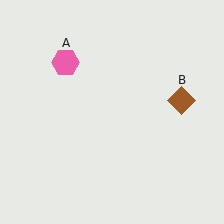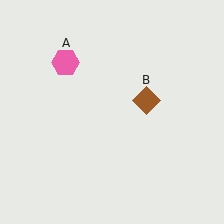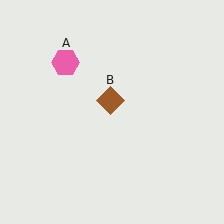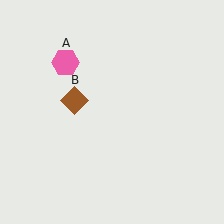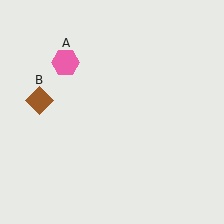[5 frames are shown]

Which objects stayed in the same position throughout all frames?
Pink hexagon (object A) remained stationary.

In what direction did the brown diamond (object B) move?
The brown diamond (object B) moved left.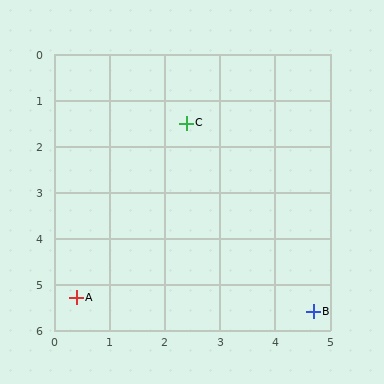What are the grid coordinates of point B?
Point B is at approximately (4.7, 5.6).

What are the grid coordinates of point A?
Point A is at approximately (0.4, 5.3).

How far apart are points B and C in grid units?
Points B and C are about 4.7 grid units apart.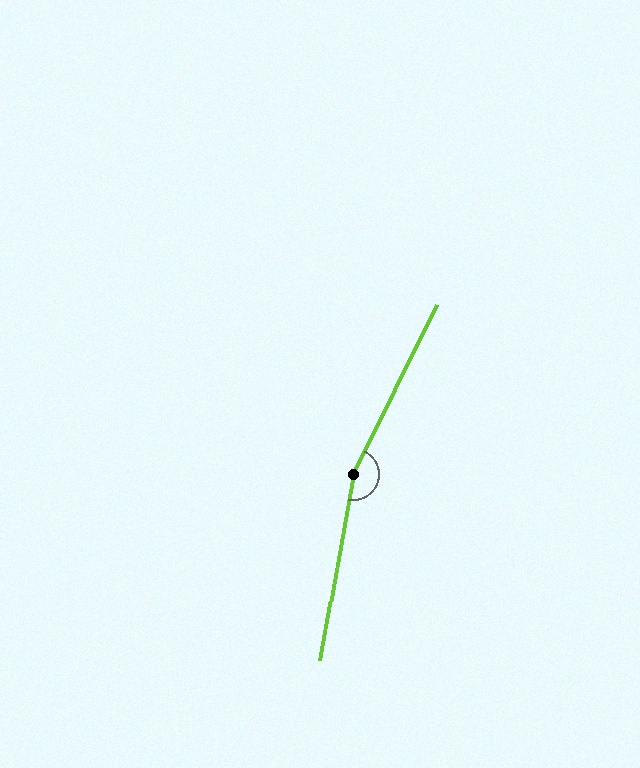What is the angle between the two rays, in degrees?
Approximately 164 degrees.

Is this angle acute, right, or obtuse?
It is obtuse.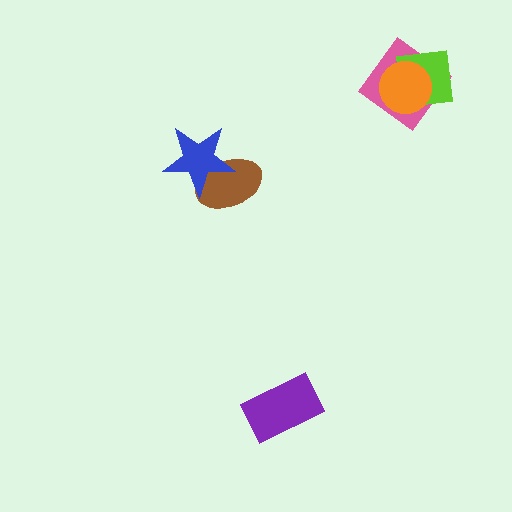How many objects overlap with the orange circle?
2 objects overlap with the orange circle.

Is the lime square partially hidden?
Yes, it is partially covered by another shape.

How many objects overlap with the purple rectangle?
0 objects overlap with the purple rectangle.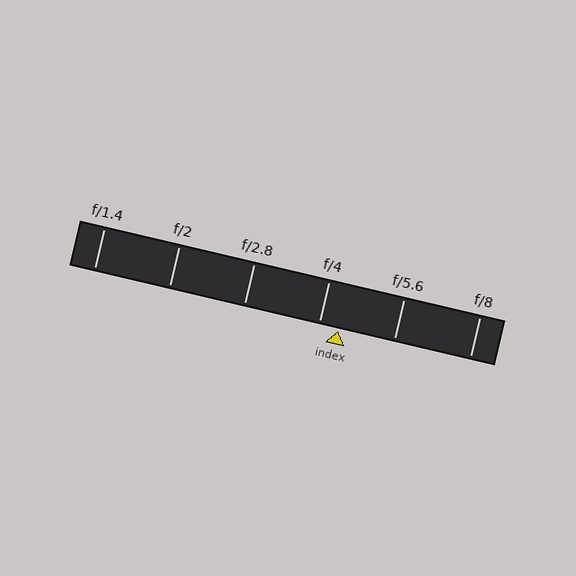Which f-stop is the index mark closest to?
The index mark is closest to f/4.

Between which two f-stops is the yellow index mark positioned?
The index mark is between f/4 and f/5.6.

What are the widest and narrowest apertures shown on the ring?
The widest aperture shown is f/1.4 and the narrowest is f/8.